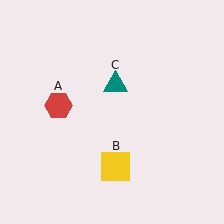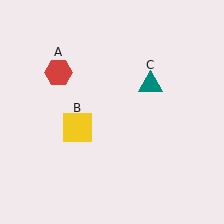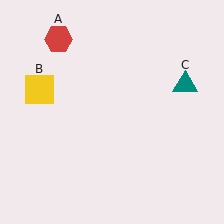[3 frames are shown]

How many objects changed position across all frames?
3 objects changed position: red hexagon (object A), yellow square (object B), teal triangle (object C).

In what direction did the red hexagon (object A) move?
The red hexagon (object A) moved up.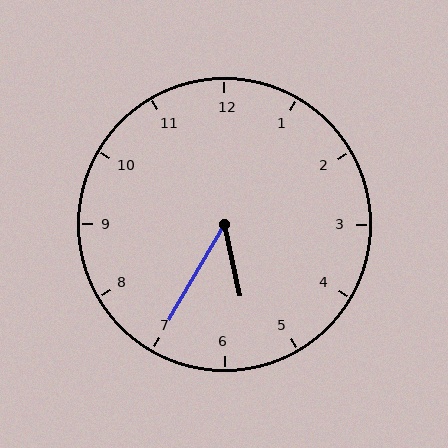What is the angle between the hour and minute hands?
Approximately 42 degrees.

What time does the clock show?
5:35.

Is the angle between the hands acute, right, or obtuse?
It is acute.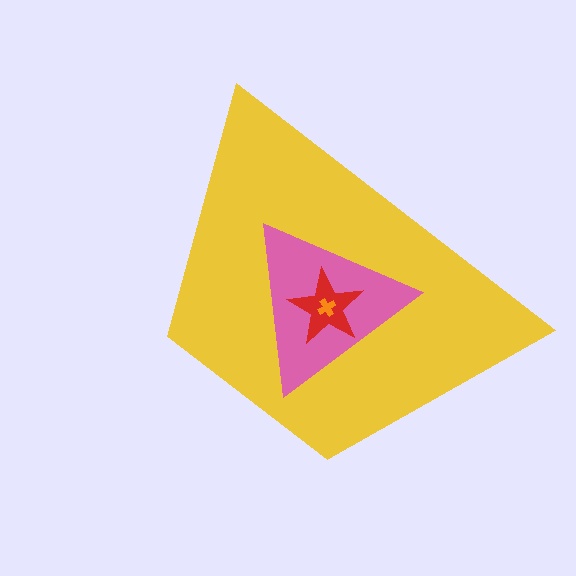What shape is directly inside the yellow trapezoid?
The pink triangle.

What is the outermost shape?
The yellow trapezoid.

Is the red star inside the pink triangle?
Yes.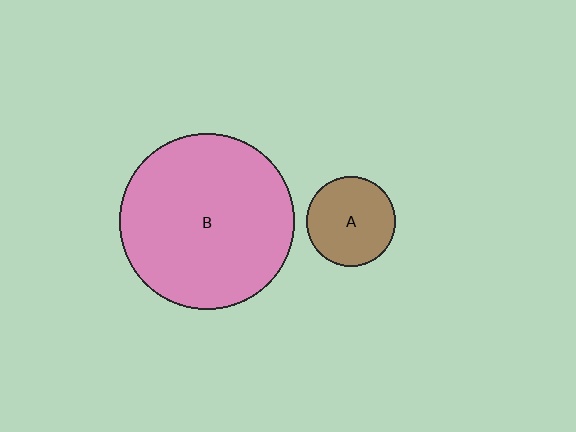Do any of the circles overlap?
No, none of the circles overlap.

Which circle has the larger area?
Circle B (pink).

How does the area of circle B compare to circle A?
Approximately 3.8 times.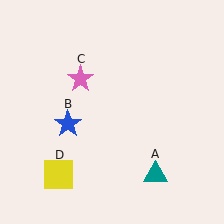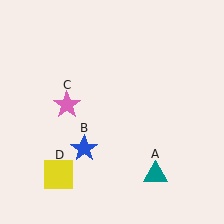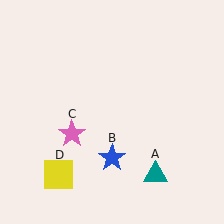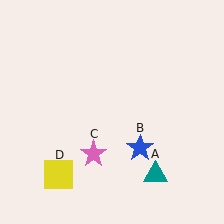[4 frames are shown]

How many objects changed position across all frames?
2 objects changed position: blue star (object B), pink star (object C).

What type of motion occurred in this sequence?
The blue star (object B), pink star (object C) rotated counterclockwise around the center of the scene.